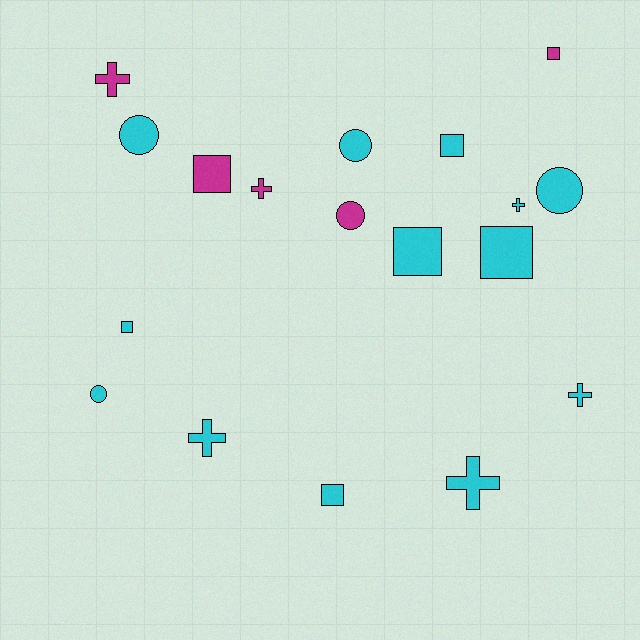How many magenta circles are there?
There is 1 magenta circle.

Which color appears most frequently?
Cyan, with 13 objects.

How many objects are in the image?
There are 18 objects.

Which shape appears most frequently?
Square, with 7 objects.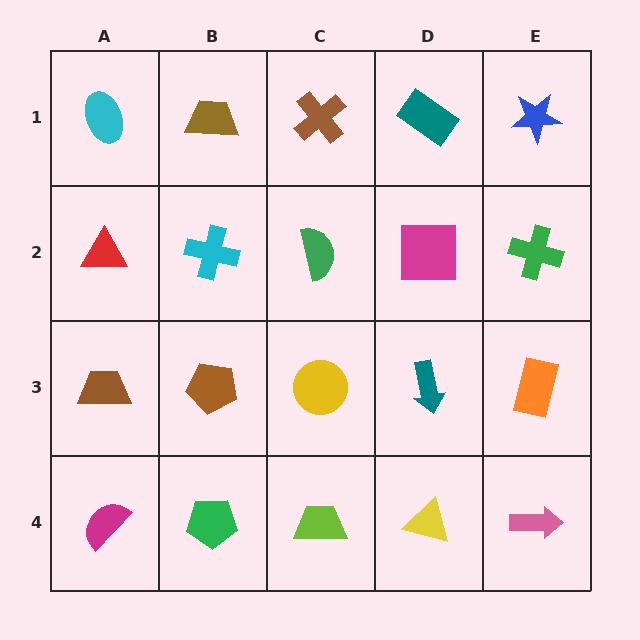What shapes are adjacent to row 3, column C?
A green semicircle (row 2, column C), a lime trapezoid (row 4, column C), a brown pentagon (row 3, column B), a teal arrow (row 3, column D).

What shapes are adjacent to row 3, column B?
A cyan cross (row 2, column B), a green pentagon (row 4, column B), a brown trapezoid (row 3, column A), a yellow circle (row 3, column C).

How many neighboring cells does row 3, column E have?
3.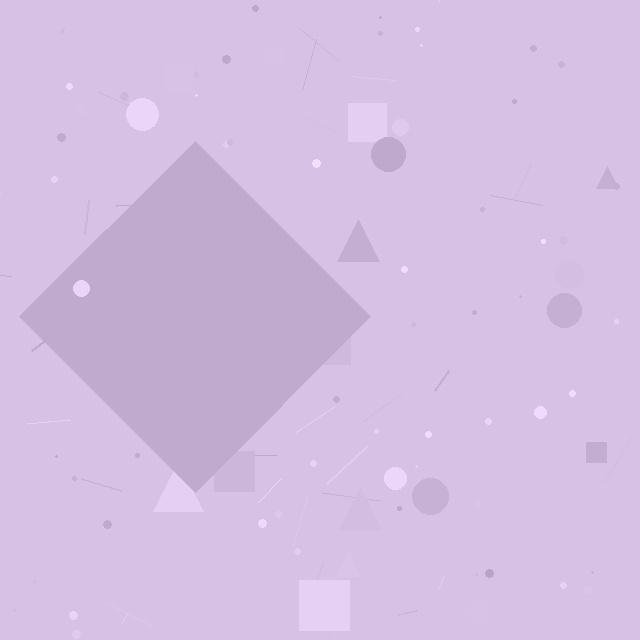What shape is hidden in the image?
A diamond is hidden in the image.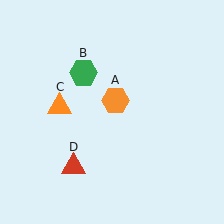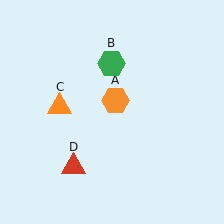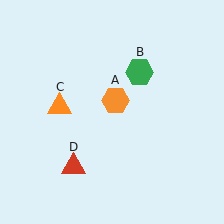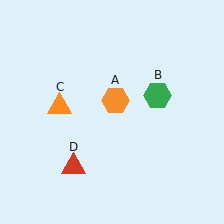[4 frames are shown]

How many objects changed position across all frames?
1 object changed position: green hexagon (object B).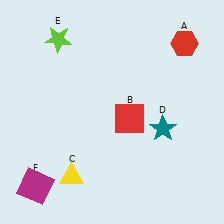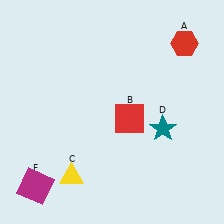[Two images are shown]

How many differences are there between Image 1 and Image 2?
There is 1 difference between the two images.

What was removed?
The lime star (E) was removed in Image 2.